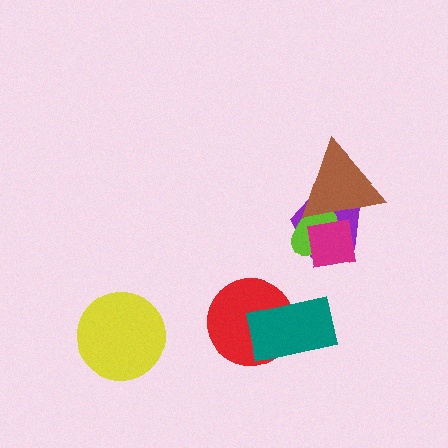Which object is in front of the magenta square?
The brown triangle is in front of the magenta square.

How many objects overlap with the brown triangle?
3 objects overlap with the brown triangle.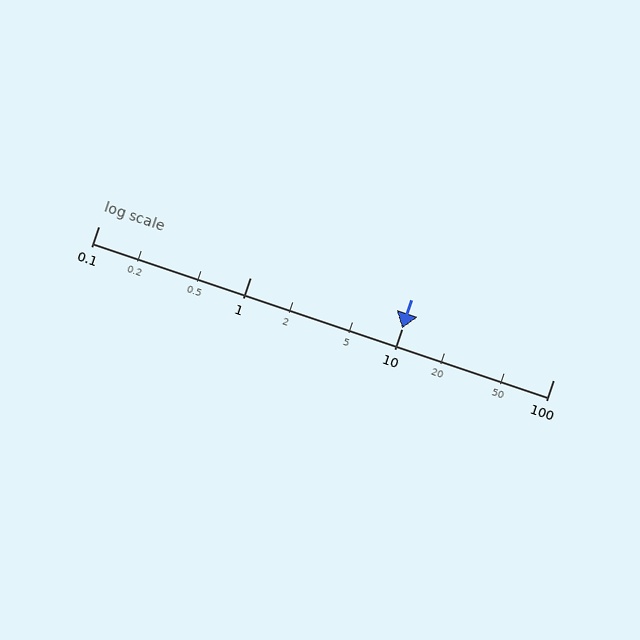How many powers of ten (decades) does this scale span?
The scale spans 3 decades, from 0.1 to 100.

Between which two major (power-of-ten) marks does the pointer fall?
The pointer is between 10 and 100.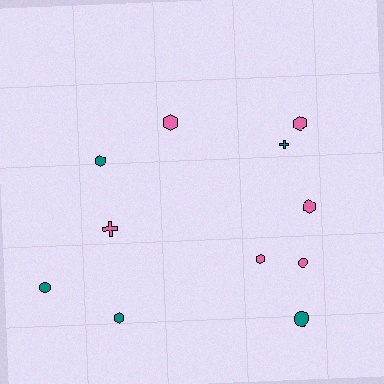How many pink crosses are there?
There is 1 pink cross.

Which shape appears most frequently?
Hexagon, with 6 objects.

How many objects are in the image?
There are 11 objects.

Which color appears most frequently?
Pink, with 6 objects.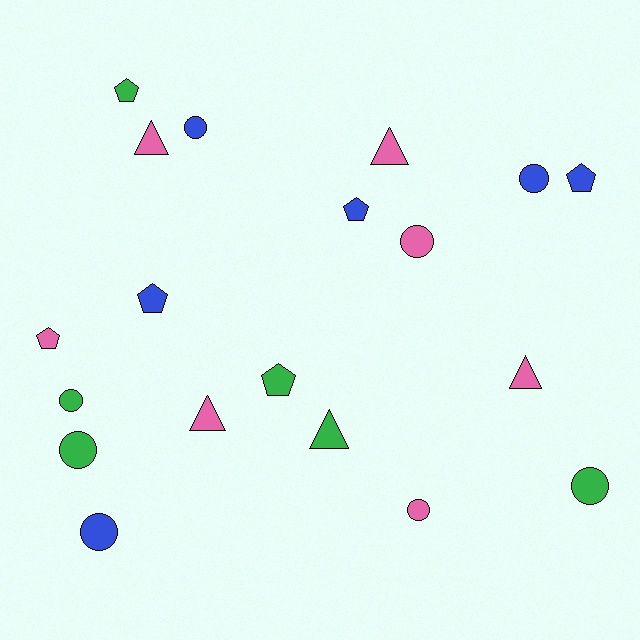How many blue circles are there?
There are 3 blue circles.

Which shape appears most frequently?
Circle, with 8 objects.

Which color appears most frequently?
Pink, with 7 objects.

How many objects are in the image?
There are 19 objects.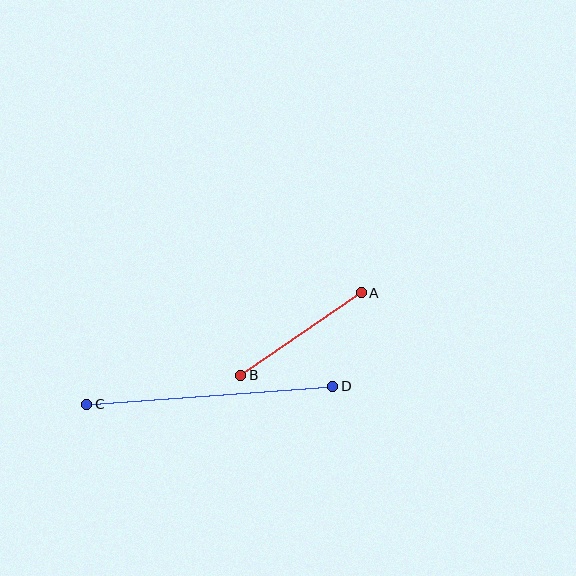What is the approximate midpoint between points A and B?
The midpoint is at approximately (301, 334) pixels.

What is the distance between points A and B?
The distance is approximately 146 pixels.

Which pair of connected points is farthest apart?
Points C and D are farthest apart.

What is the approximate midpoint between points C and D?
The midpoint is at approximately (210, 395) pixels.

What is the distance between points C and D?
The distance is approximately 247 pixels.